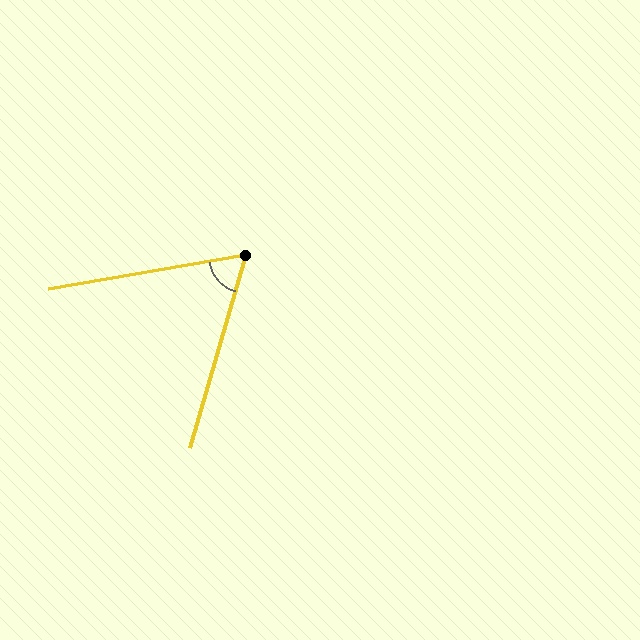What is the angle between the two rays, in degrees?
Approximately 64 degrees.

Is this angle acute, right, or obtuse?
It is acute.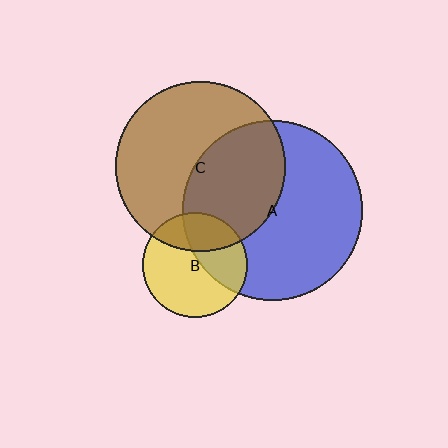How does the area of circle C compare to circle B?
Approximately 2.6 times.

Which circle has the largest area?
Circle A (blue).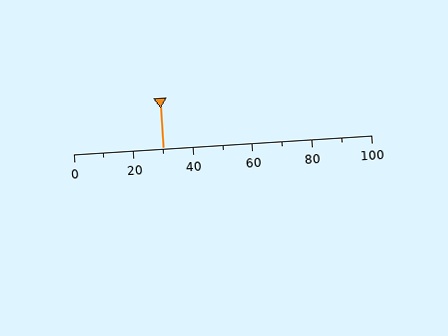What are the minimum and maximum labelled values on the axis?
The axis runs from 0 to 100.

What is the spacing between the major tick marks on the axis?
The major ticks are spaced 20 apart.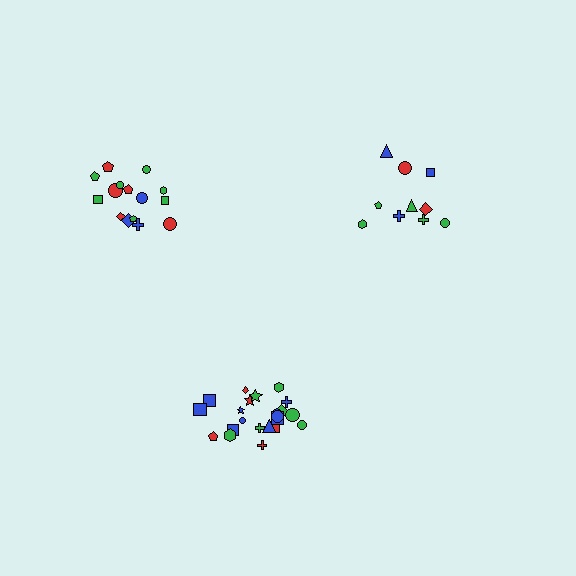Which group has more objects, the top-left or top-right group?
The top-left group.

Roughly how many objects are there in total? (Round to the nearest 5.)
Roughly 45 objects in total.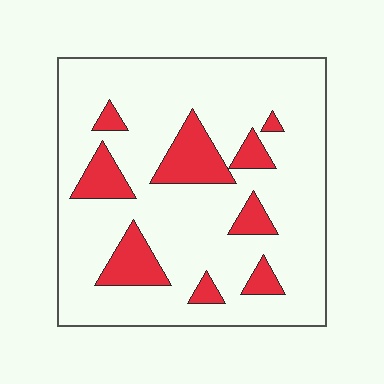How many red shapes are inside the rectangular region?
9.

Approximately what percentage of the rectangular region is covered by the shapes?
Approximately 20%.